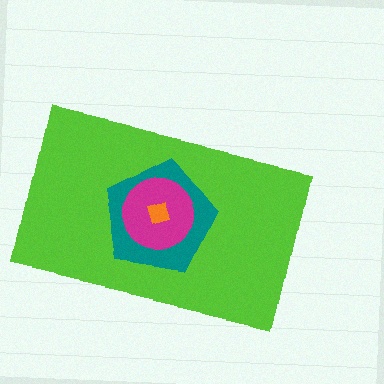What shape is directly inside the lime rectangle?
The teal pentagon.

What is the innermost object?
The orange square.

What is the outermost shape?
The lime rectangle.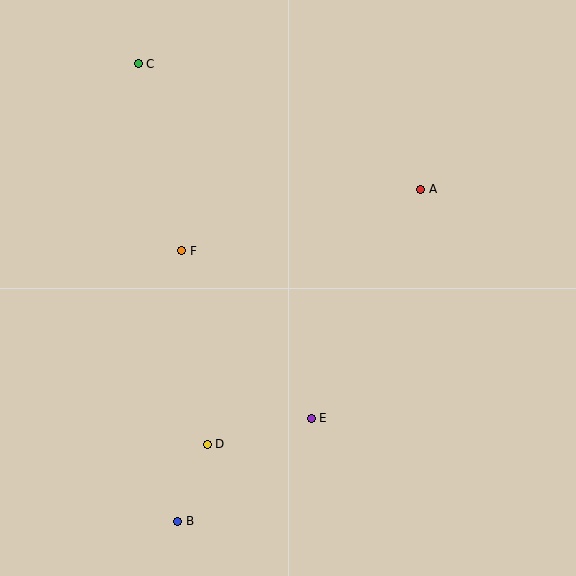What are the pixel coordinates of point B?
Point B is at (178, 521).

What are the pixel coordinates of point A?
Point A is at (421, 189).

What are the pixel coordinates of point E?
Point E is at (311, 418).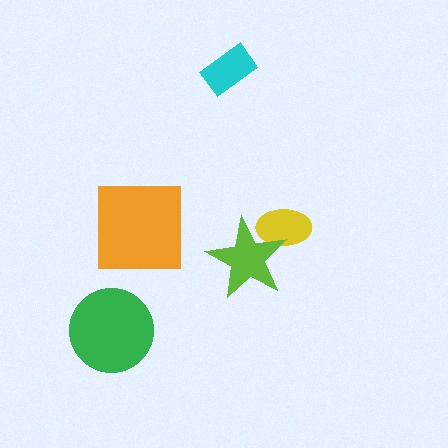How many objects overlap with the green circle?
0 objects overlap with the green circle.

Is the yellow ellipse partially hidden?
Yes, it is partially covered by another shape.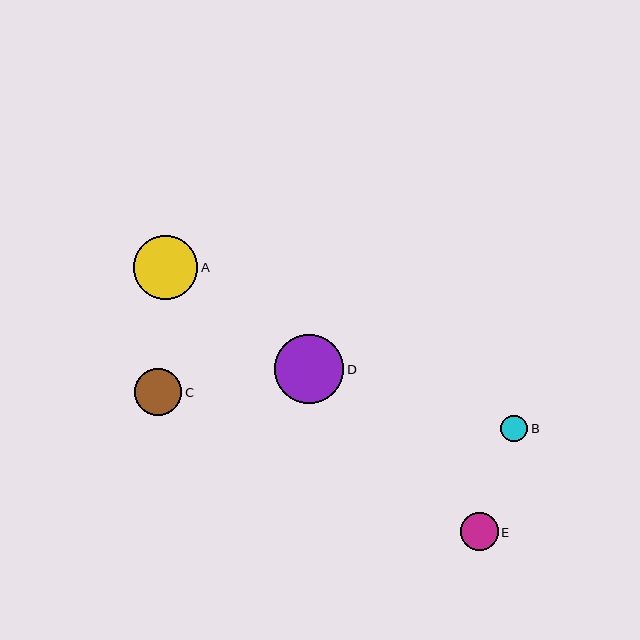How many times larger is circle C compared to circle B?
Circle C is approximately 1.8 times the size of circle B.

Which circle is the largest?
Circle D is the largest with a size of approximately 69 pixels.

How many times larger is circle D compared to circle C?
Circle D is approximately 1.5 times the size of circle C.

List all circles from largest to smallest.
From largest to smallest: D, A, C, E, B.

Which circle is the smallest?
Circle B is the smallest with a size of approximately 27 pixels.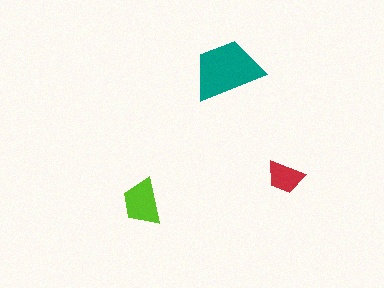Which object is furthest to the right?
The red trapezoid is rightmost.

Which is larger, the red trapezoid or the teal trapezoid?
The teal one.